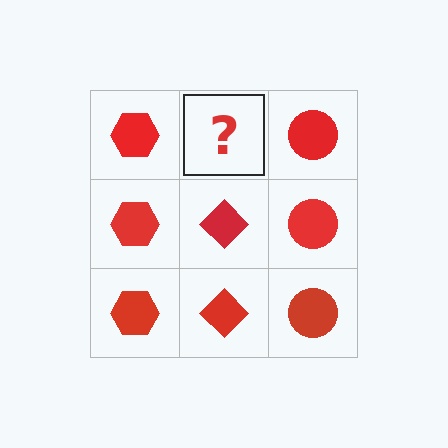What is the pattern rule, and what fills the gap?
The rule is that each column has a consistent shape. The gap should be filled with a red diamond.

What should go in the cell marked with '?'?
The missing cell should contain a red diamond.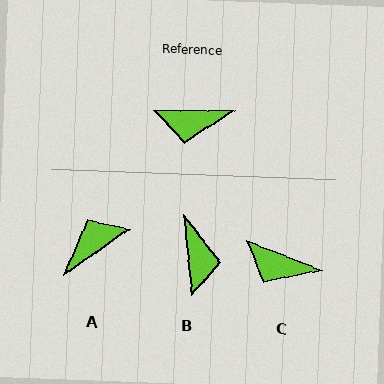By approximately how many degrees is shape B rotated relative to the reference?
Approximately 96 degrees counter-clockwise.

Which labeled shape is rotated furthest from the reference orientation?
A, about 146 degrees away.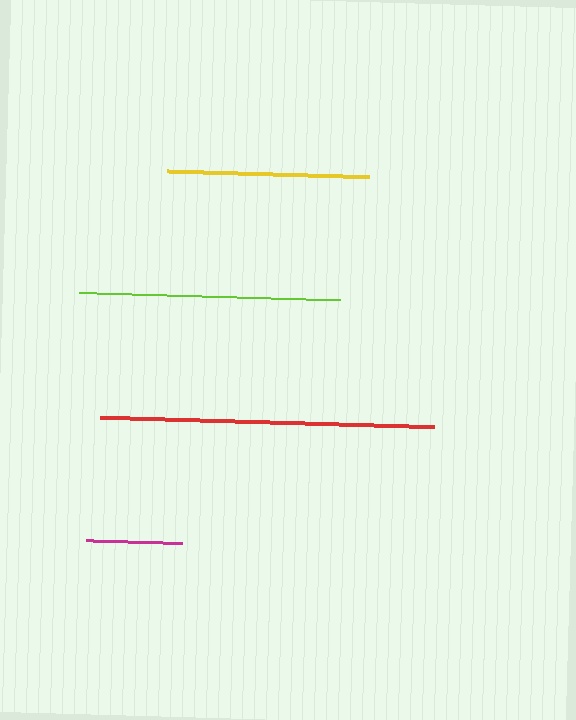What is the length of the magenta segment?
The magenta segment is approximately 96 pixels long.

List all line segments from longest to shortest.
From longest to shortest: red, lime, yellow, magenta.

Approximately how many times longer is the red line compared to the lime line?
The red line is approximately 1.3 times the length of the lime line.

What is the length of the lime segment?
The lime segment is approximately 261 pixels long.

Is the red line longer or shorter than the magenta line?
The red line is longer than the magenta line.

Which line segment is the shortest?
The magenta line is the shortest at approximately 96 pixels.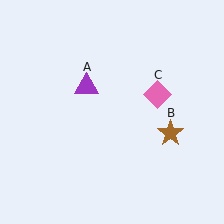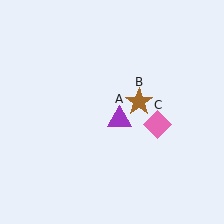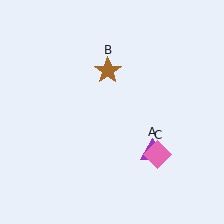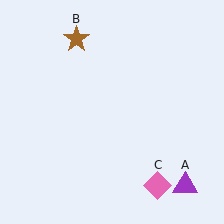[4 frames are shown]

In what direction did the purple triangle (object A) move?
The purple triangle (object A) moved down and to the right.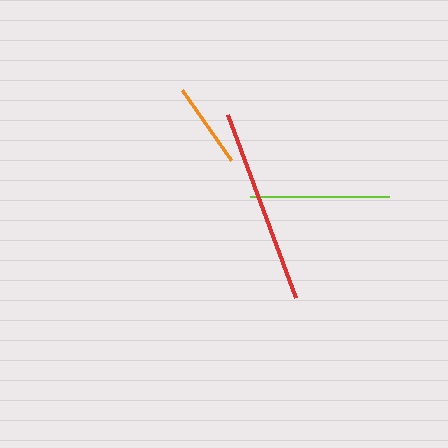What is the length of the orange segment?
The orange segment is approximately 86 pixels long.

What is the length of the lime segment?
The lime segment is approximately 139 pixels long.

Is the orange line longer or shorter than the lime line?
The lime line is longer than the orange line.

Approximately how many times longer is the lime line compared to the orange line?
The lime line is approximately 1.6 times the length of the orange line.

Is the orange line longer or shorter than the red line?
The red line is longer than the orange line.